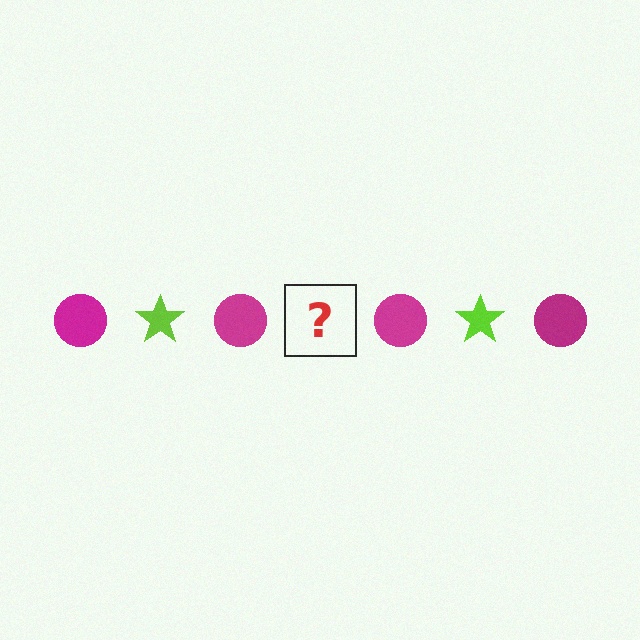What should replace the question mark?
The question mark should be replaced with a lime star.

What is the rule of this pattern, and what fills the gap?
The rule is that the pattern alternates between magenta circle and lime star. The gap should be filled with a lime star.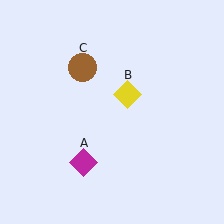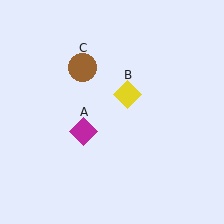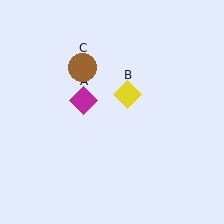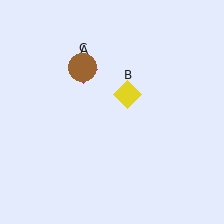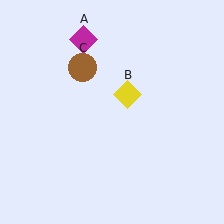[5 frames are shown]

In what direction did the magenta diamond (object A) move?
The magenta diamond (object A) moved up.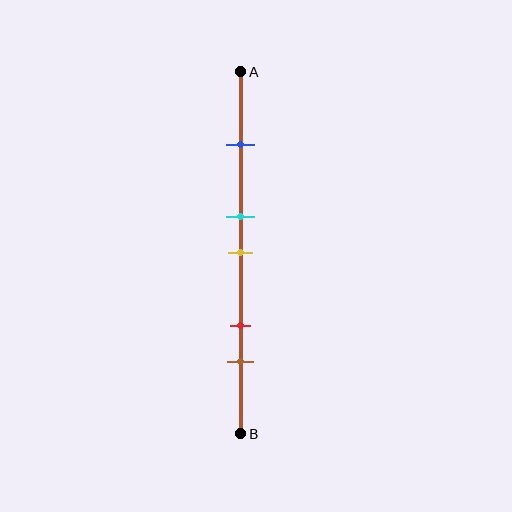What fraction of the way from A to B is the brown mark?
The brown mark is approximately 80% (0.8) of the way from A to B.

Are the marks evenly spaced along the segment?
No, the marks are not evenly spaced.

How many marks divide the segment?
There are 5 marks dividing the segment.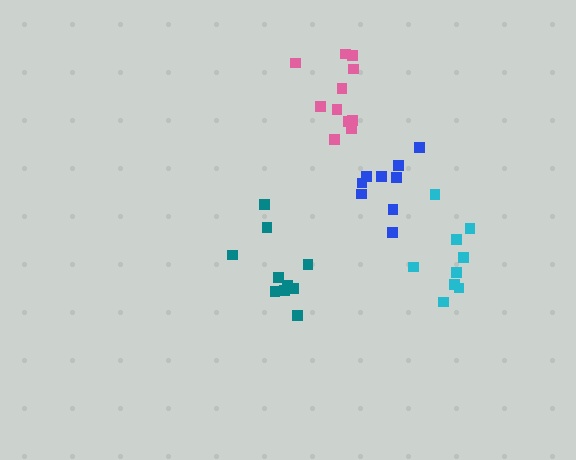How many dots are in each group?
Group 1: 9 dots, Group 2: 9 dots, Group 3: 10 dots, Group 4: 11 dots (39 total).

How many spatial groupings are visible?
There are 4 spatial groupings.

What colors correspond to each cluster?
The clusters are colored: blue, cyan, teal, pink.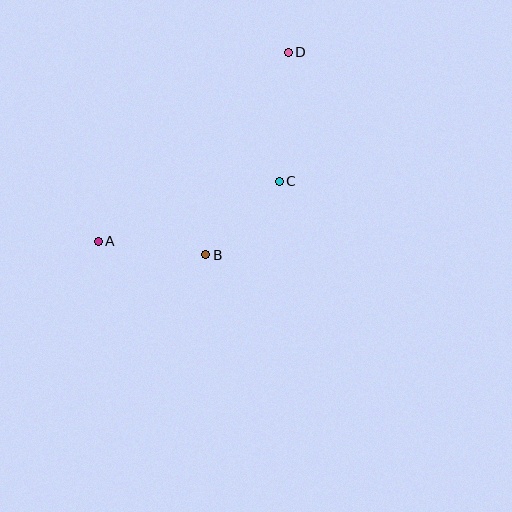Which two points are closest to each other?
Points B and C are closest to each other.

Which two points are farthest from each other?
Points A and D are farthest from each other.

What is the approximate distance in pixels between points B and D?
The distance between B and D is approximately 219 pixels.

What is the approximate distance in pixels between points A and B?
The distance between A and B is approximately 108 pixels.